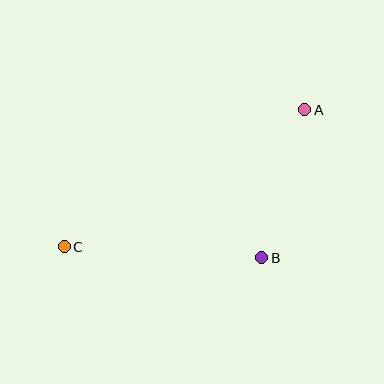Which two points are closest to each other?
Points A and B are closest to each other.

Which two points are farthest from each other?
Points A and C are farthest from each other.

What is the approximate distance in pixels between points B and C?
The distance between B and C is approximately 197 pixels.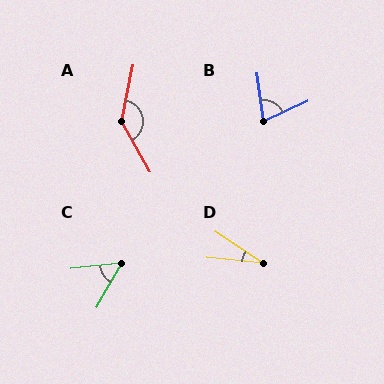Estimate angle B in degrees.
Approximately 73 degrees.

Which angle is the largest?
A, at approximately 139 degrees.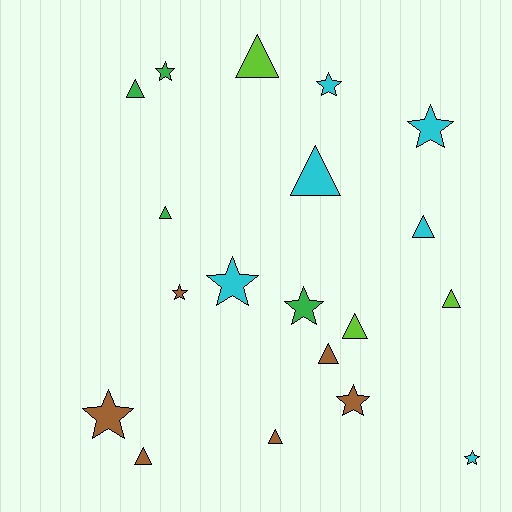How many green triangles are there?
There are 2 green triangles.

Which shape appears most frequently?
Triangle, with 10 objects.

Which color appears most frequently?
Cyan, with 6 objects.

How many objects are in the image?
There are 19 objects.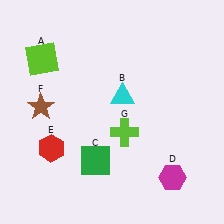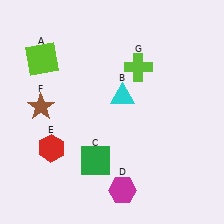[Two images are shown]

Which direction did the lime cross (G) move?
The lime cross (G) moved up.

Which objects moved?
The objects that moved are: the magenta hexagon (D), the lime cross (G).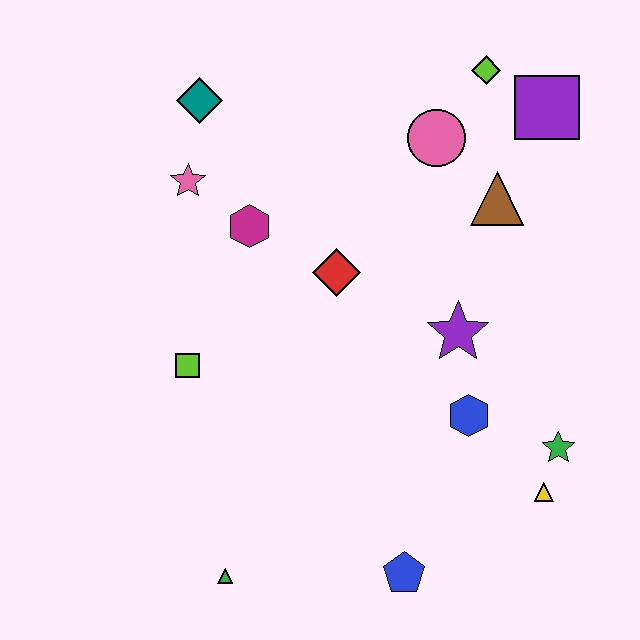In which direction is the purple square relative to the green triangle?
The purple square is above the green triangle.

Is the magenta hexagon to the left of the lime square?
No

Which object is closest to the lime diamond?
The purple square is closest to the lime diamond.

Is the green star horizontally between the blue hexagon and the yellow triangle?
No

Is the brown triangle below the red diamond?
No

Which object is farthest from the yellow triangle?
The teal diamond is farthest from the yellow triangle.